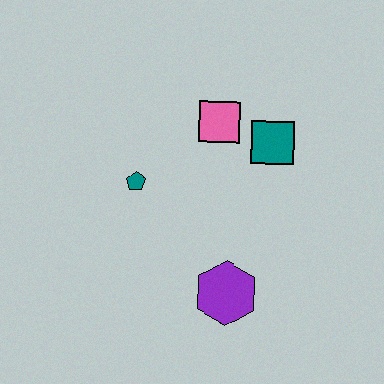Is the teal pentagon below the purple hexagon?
No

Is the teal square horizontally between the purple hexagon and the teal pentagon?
No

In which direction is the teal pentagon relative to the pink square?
The teal pentagon is to the left of the pink square.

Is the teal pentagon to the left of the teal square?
Yes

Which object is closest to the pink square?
The teal square is closest to the pink square.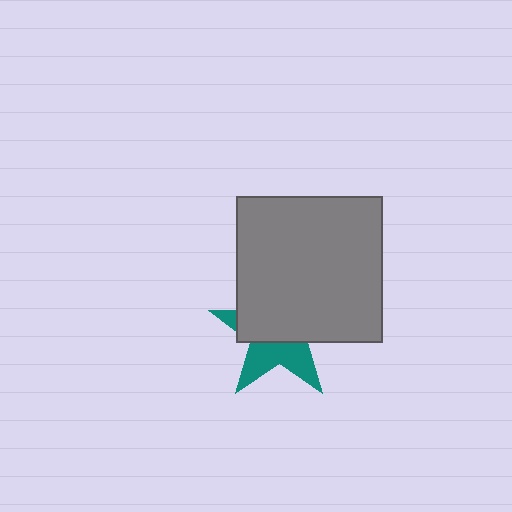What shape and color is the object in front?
The object in front is a gray square.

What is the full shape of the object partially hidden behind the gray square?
The partially hidden object is a teal star.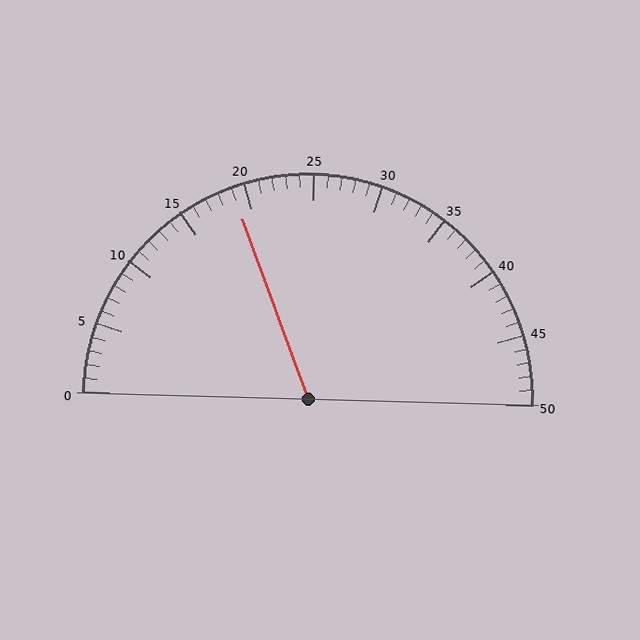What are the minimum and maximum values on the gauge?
The gauge ranges from 0 to 50.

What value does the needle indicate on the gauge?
The needle indicates approximately 19.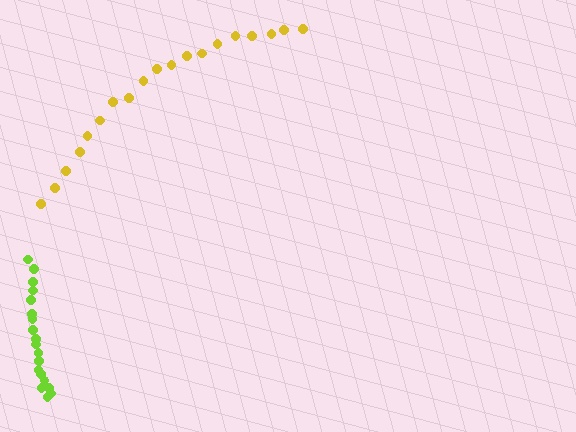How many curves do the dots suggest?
There are 2 distinct paths.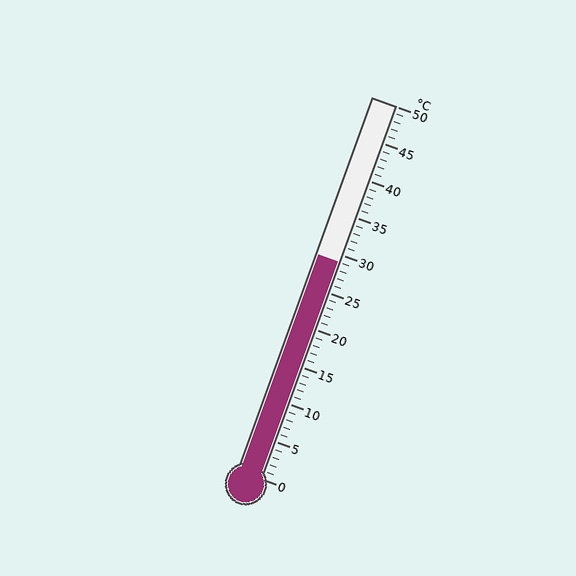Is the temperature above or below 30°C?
The temperature is below 30°C.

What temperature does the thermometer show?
The thermometer shows approximately 29°C.